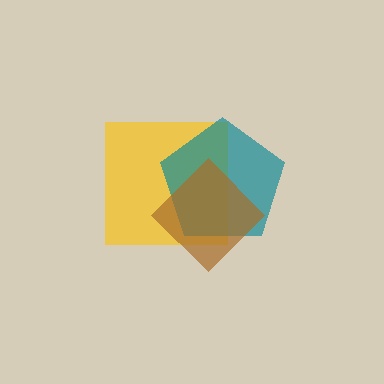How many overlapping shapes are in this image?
There are 3 overlapping shapes in the image.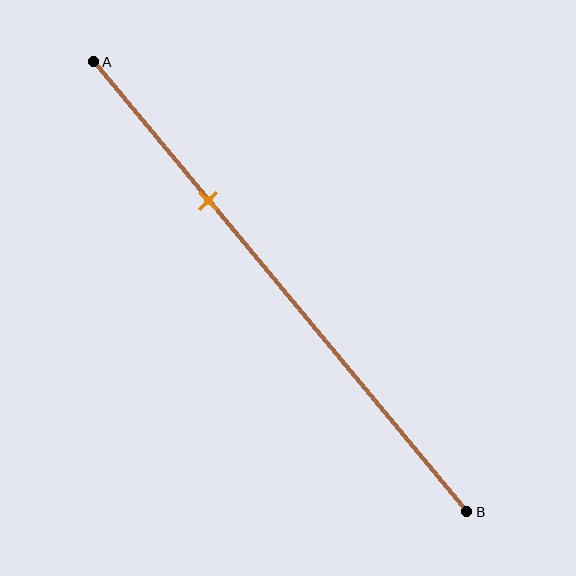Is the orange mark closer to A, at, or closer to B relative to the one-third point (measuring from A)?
The orange mark is approximately at the one-third point of segment AB.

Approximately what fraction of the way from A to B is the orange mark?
The orange mark is approximately 30% of the way from A to B.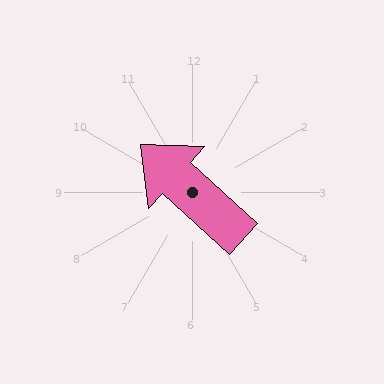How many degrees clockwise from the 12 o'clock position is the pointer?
Approximately 312 degrees.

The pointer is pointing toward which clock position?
Roughly 10 o'clock.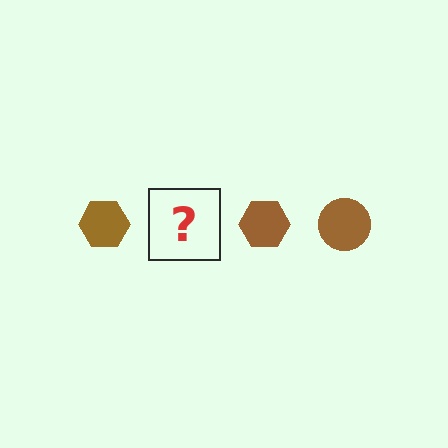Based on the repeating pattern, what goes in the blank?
The blank should be a brown circle.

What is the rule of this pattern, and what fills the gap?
The rule is that the pattern cycles through hexagon, circle shapes in brown. The gap should be filled with a brown circle.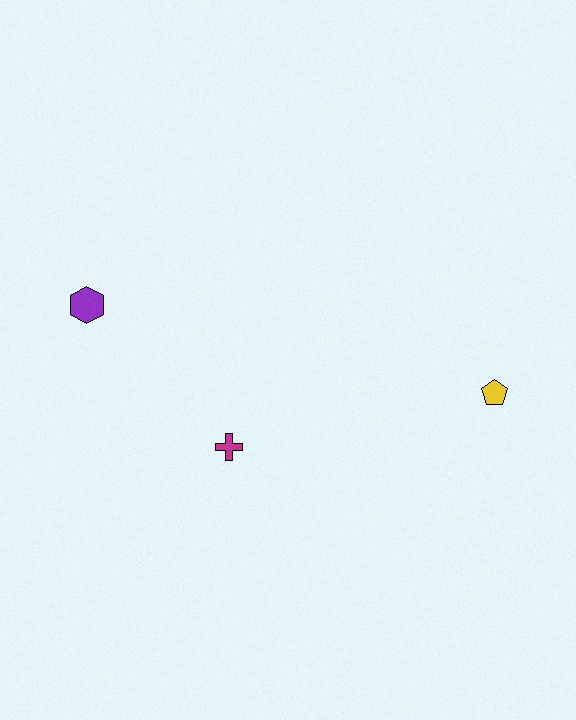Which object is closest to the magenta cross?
The purple hexagon is closest to the magenta cross.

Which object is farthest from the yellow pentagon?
The purple hexagon is farthest from the yellow pentagon.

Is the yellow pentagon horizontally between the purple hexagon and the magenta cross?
No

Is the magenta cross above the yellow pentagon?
No